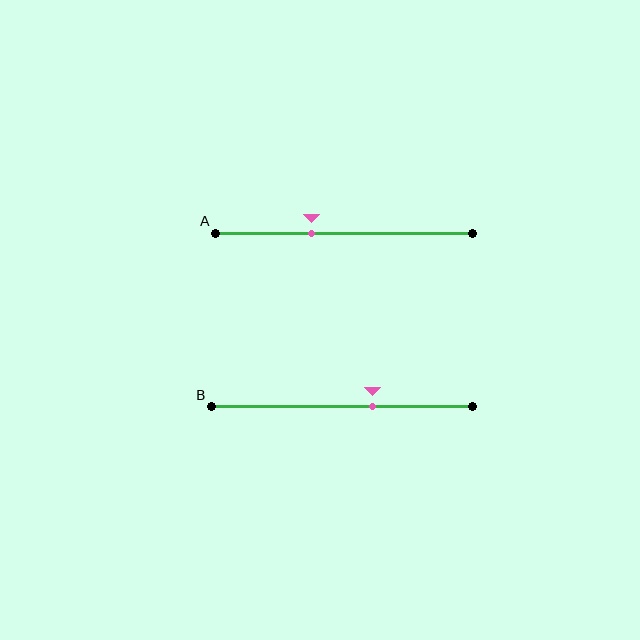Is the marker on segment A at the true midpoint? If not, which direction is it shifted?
No, the marker on segment A is shifted to the left by about 13% of the segment length.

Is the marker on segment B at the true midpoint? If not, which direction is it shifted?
No, the marker on segment B is shifted to the right by about 12% of the segment length.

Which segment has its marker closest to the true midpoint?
Segment B has its marker closest to the true midpoint.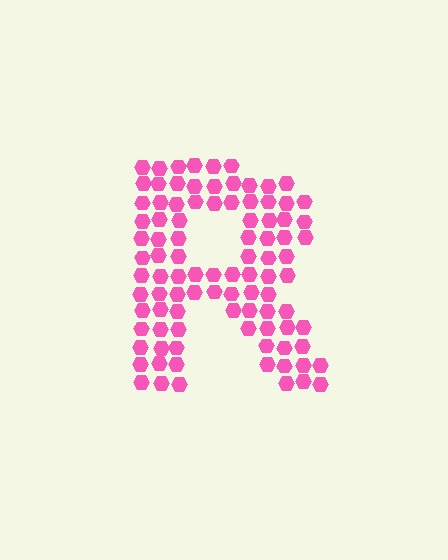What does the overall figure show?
The overall figure shows the letter R.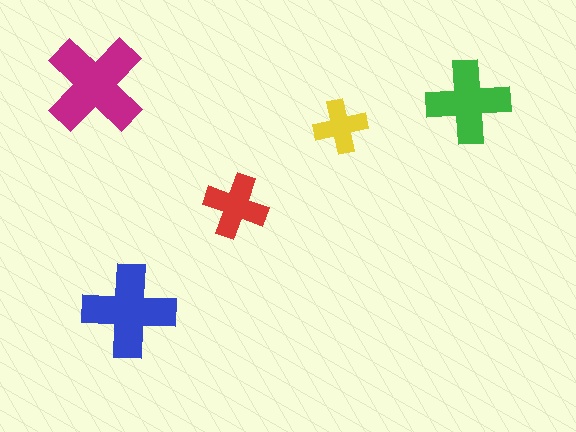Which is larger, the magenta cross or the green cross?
The magenta one.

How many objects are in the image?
There are 5 objects in the image.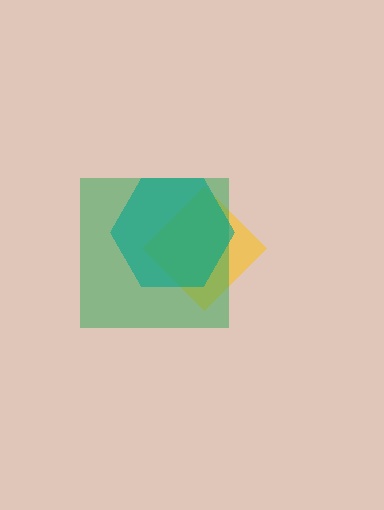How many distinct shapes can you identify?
There are 3 distinct shapes: a yellow diamond, a green square, a teal hexagon.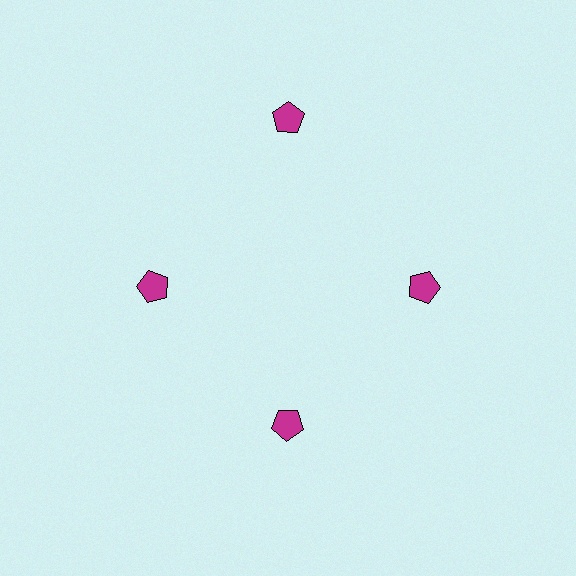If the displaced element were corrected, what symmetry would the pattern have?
It would have 4-fold rotational symmetry — the pattern would map onto itself every 90 degrees.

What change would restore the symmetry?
The symmetry would be restored by moving it inward, back onto the ring so that all 4 pentagons sit at equal angles and equal distance from the center.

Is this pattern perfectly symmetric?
No. The 4 magenta pentagons are arranged in a ring, but one element near the 12 o'clock position is pushed outward from the center, breaking the 4-fold rotational symmetry.